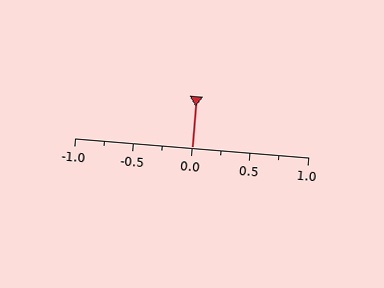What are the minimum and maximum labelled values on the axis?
The axis runs from -1.0 to 1.0.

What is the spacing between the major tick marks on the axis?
The major ticks are spaced 0.5 apart.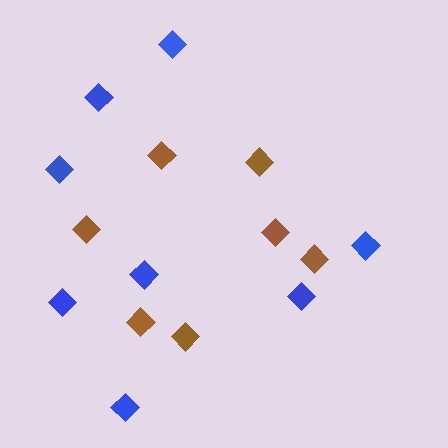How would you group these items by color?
There are 2 groups: one group of blue diamonds (8) and one group of brown diamonds (7).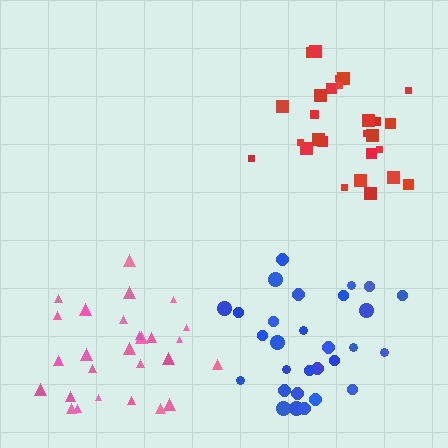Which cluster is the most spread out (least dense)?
Pink.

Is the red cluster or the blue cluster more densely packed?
Red.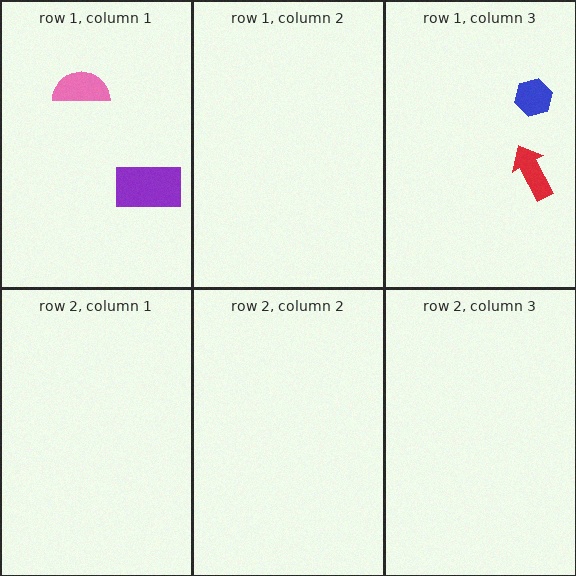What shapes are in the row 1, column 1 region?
The purple rectangle, the pink semicircle.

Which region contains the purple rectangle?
The row 1, column 1 region.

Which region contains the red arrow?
The row 1, column 3 region.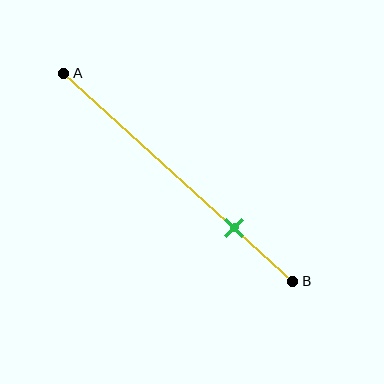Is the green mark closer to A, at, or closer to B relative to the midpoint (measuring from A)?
The green mark is closer to point B than the midpoint of segment AB.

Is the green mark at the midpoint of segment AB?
No, the mark is at about 75% from A, not at the 50% midpoint.